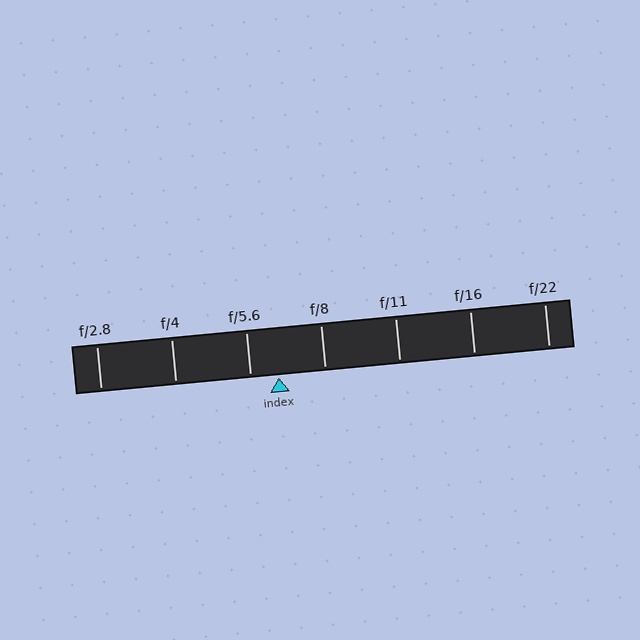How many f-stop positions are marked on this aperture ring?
There are 7 f-stop positions marked.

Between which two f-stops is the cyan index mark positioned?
The index mark is between f/5.6 and f/8.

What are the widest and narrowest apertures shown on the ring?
The widest aperture shown is f/2.8 and the narrowest is f/22.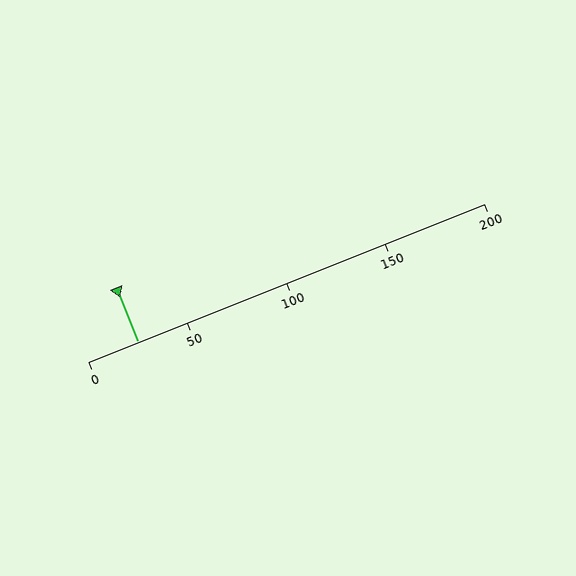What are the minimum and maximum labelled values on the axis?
The axis runs from 0 to 200.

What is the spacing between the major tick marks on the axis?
The major ticks are spaced 50 apart.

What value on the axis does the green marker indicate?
The marker indicates approximately 25.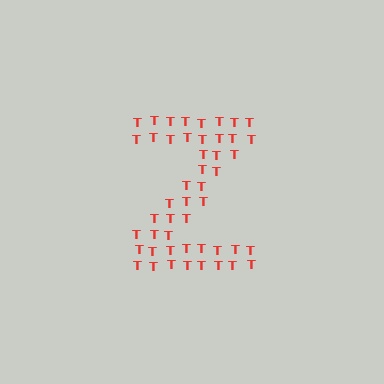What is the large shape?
The large shape is the letter Z.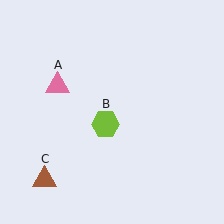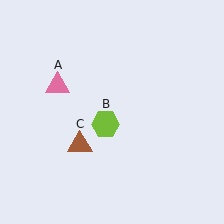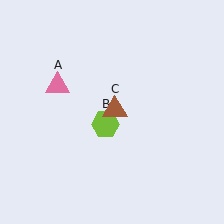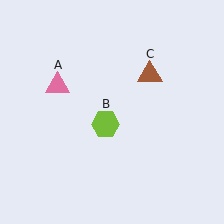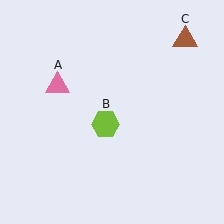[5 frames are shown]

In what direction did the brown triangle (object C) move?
The brown triangle (object C) moved up and to the right.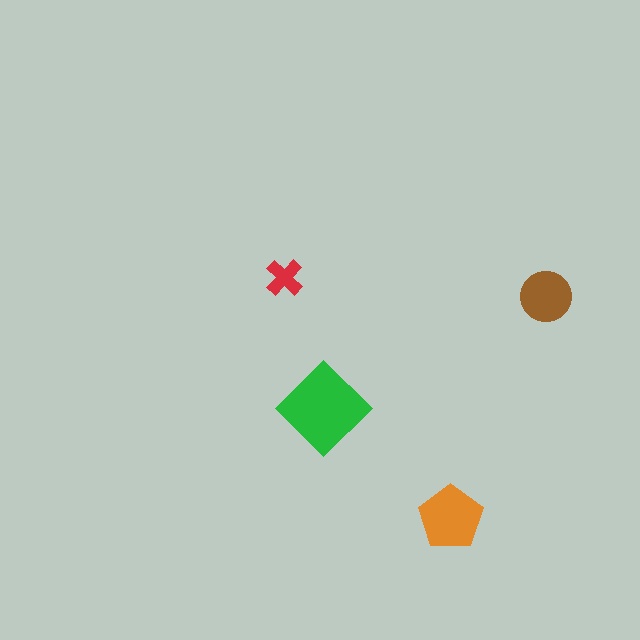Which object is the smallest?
The red cross.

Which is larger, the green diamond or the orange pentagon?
The green diamond.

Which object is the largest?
The green diamond.